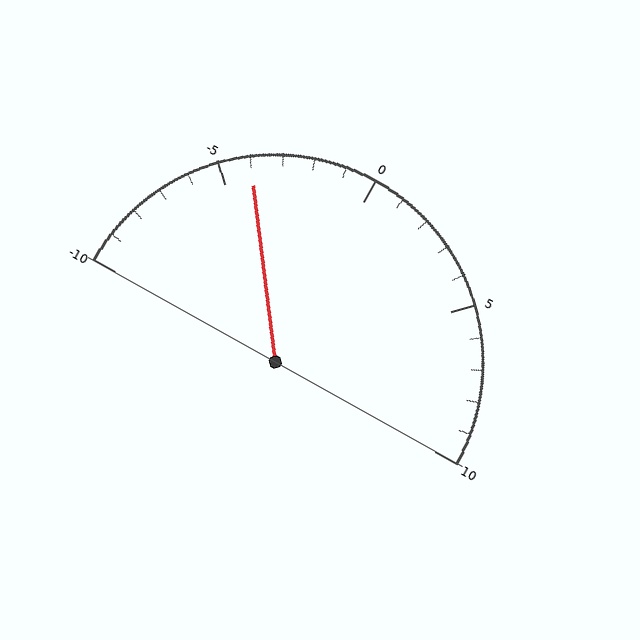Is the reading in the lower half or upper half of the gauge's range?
The reading is in the lower half of the range (-10 to 10).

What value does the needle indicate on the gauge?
The needle indicates approximately -4.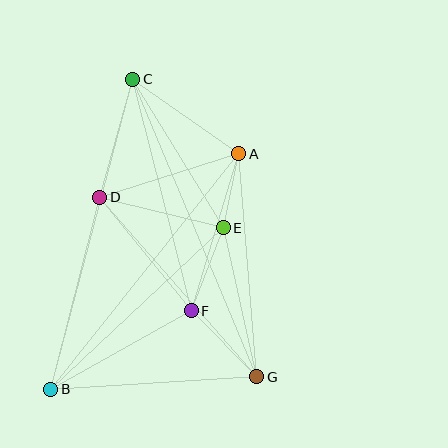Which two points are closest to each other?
Points A and E are closest to each other.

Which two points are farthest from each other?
Points C and G are farthest from each other.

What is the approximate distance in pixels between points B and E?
The distance between B and E is approximately 236 pixels.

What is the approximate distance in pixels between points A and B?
The distance between A and B is approximately 301 pixels.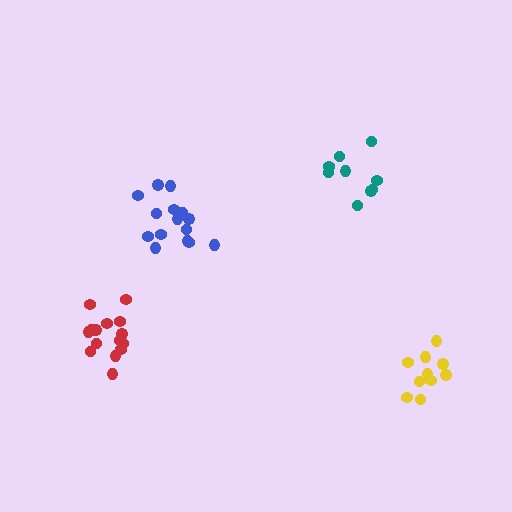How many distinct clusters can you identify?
There are 4 distinct clusters.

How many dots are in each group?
Group 1: 15 dots, Group 2: 9 dots, Group 3: 10 dots, Group 4: 15 dots (49 total).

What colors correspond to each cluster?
The clusters are colored: blue, teal, yellow, red.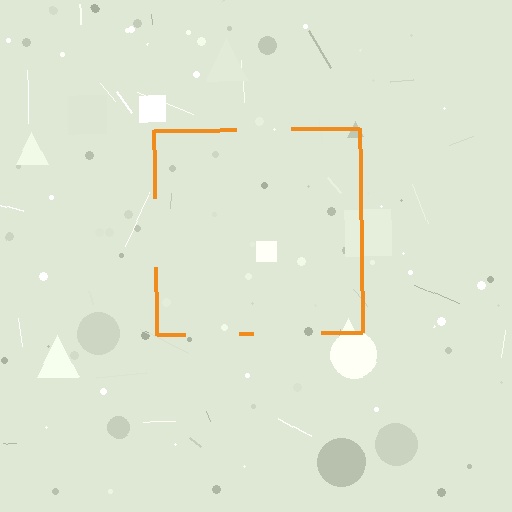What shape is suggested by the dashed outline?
The dashed outline suggests a square.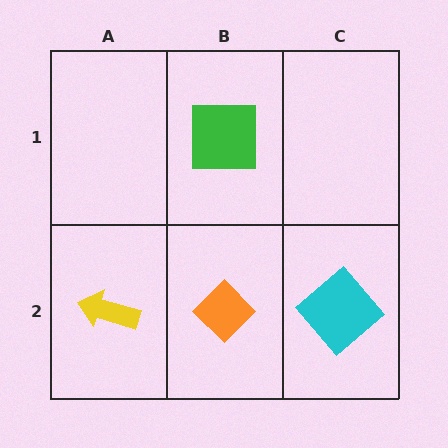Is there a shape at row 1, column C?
No, that cell is empty.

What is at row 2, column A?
A yellow arrow.